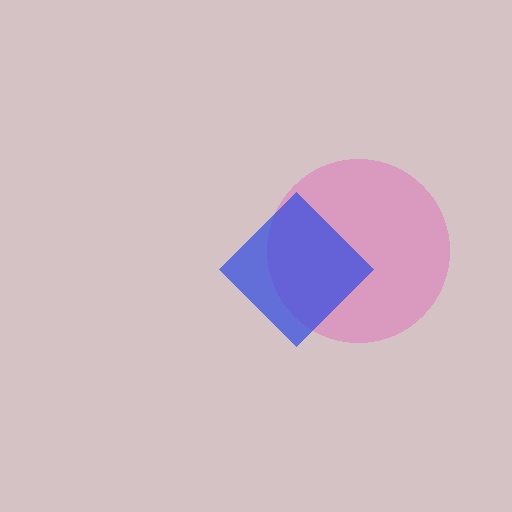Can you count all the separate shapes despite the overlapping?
Yes, there are 2 separate shapes.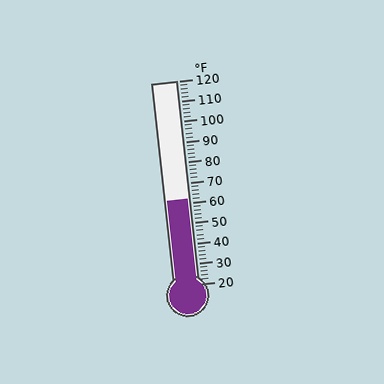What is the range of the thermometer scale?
The thermometer scale ranges from 20°F to 120°F.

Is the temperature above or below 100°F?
The temperature is below 100°F.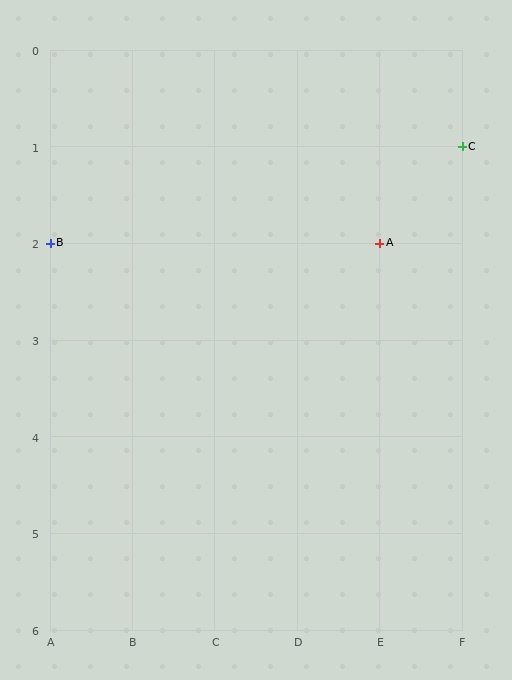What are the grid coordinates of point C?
Point C is at grid coordinates (F, 1).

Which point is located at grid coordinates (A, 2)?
Point B is at (A, 2).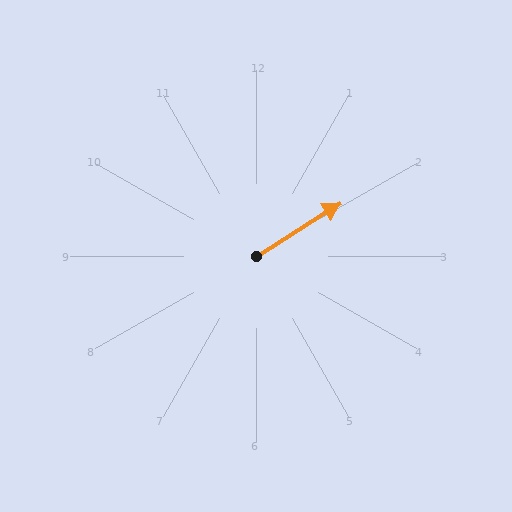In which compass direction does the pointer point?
Northeast.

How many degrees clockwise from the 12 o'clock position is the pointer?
Approximately 58 degrees.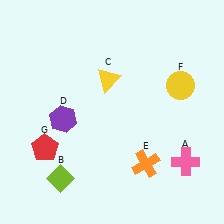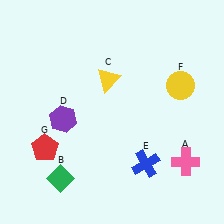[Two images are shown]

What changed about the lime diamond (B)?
In Image 1, B is lime. In Image 2, it changed to green.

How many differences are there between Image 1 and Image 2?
There are 2 differences between the two images.